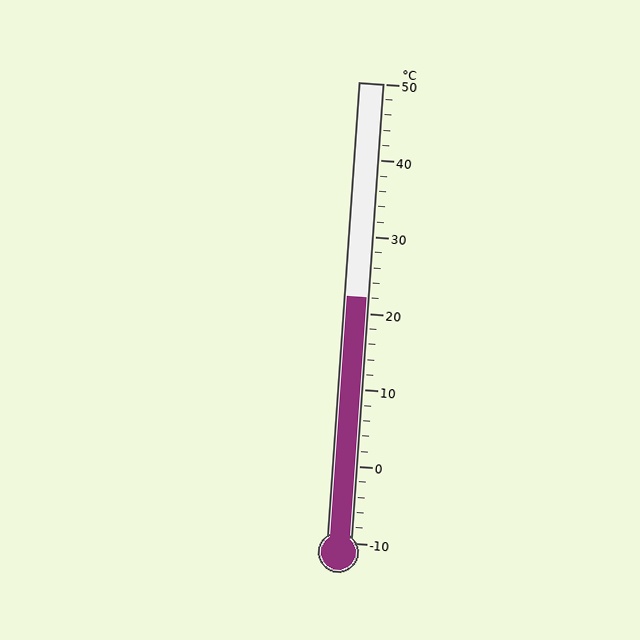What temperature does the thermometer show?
The thermometer shows approximately 22°C.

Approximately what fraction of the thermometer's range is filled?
The thermometer is filled to approximately 55% of its range.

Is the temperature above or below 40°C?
The temperature is below 40°C.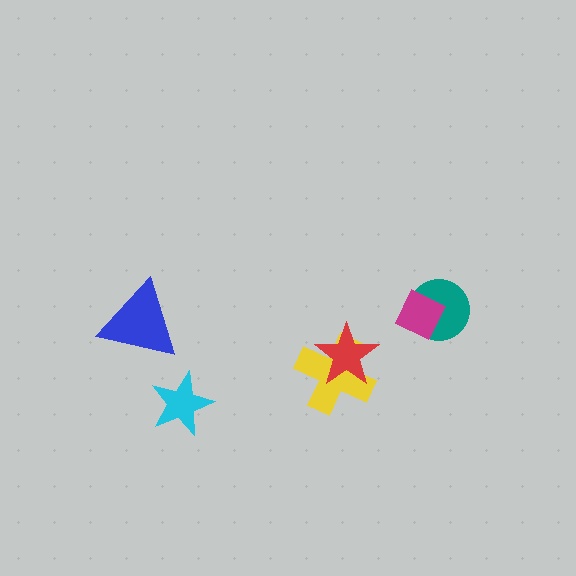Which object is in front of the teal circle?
The magenta diamond is in front of the teal circle.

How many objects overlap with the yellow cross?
1 object overlaps with the yellow cross.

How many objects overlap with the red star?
1 object overlaps with the red star.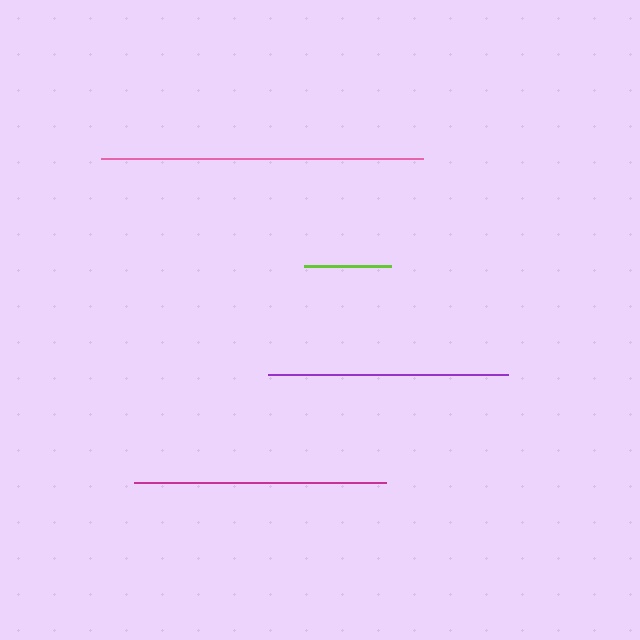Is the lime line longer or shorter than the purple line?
The purple line is longer than the lime line.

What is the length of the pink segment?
The pink segment is approximately 321 pixels long.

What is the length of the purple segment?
The purple segment is approximately 240 pixels long.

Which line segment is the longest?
The pink line is the longest at approximately 321 pixels.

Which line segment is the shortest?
The lime line is the shortest at approximately 87 pixels.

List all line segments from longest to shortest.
From longest to shortest: pink, magenta, purple, lime.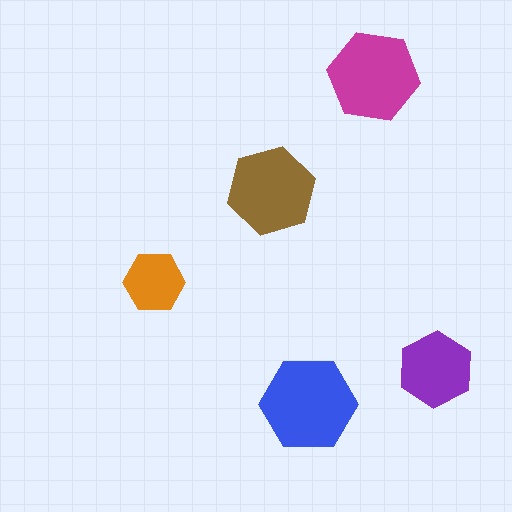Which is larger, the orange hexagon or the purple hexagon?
The purple one.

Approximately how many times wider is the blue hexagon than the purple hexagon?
About 1.5 times wider.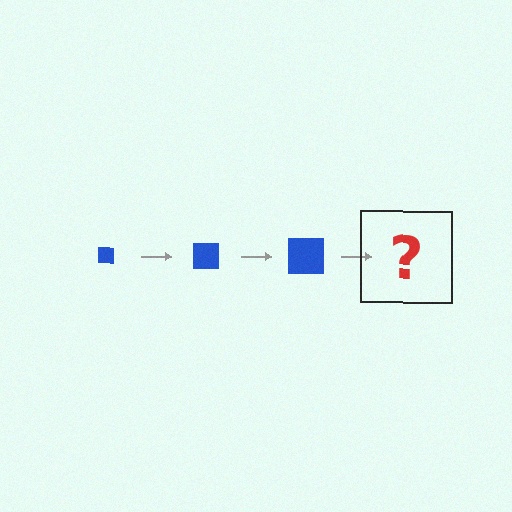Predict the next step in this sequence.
The next step is a blue square, larger than the previous one.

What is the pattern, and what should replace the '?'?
The pattern is that the square gets progressively larger each step. The '?' should be a blue square, larger than the previous one.